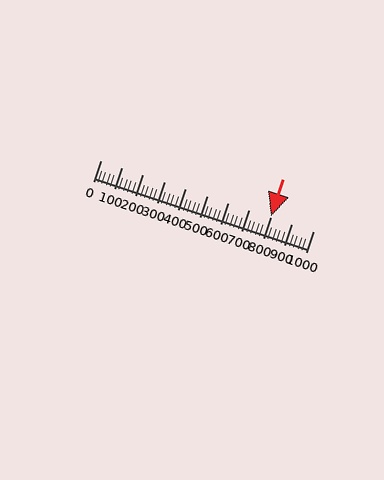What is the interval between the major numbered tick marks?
The major tick marks are spaced 100 units apart.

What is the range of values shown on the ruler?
The ruler shows values from 0 to 1000.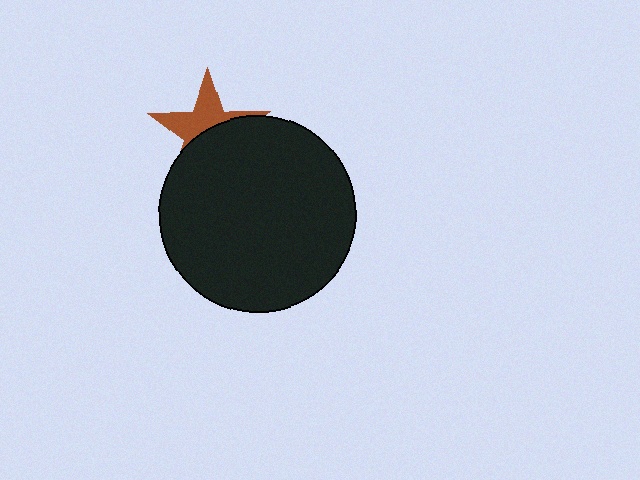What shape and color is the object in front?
The object in front is a black circle.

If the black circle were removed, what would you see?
You would see the complete brown star.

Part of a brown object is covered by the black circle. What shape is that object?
It is a star.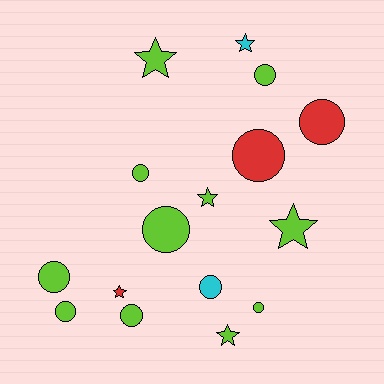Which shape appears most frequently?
Circle, with 10 objects.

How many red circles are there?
There are 2 red circles.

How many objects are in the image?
There are 16 objects.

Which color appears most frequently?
Lime, with 11 objects.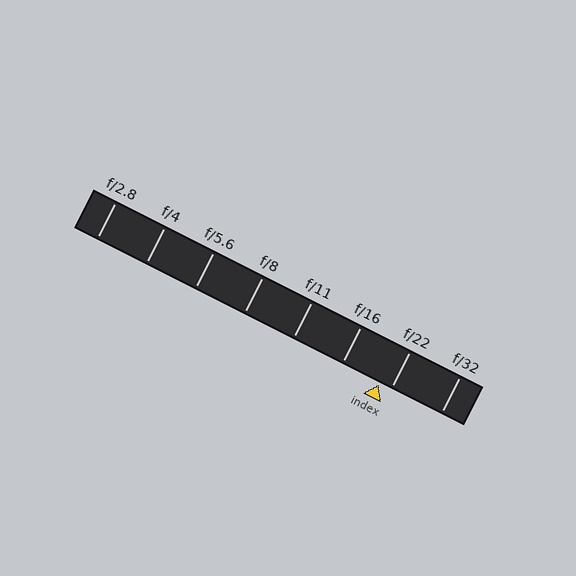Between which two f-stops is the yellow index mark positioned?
The index mark is between f/16 and f/22.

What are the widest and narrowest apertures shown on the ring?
The widest aperture shown is f/2.8 and the narrowest is f/32.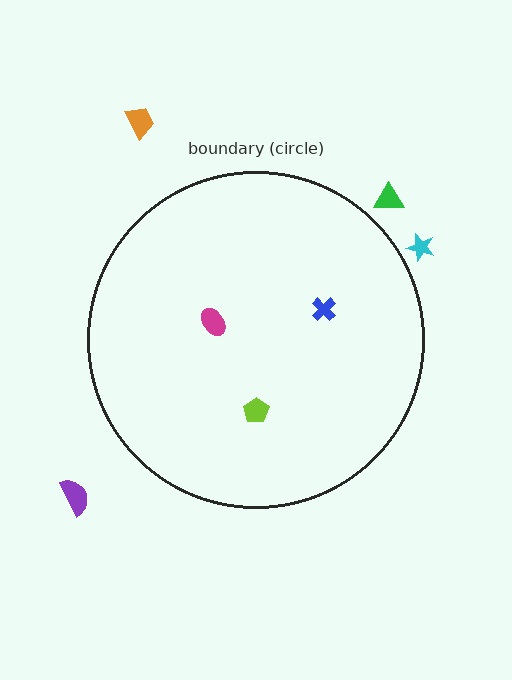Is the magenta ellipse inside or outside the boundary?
Inside.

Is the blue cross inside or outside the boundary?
Inside.